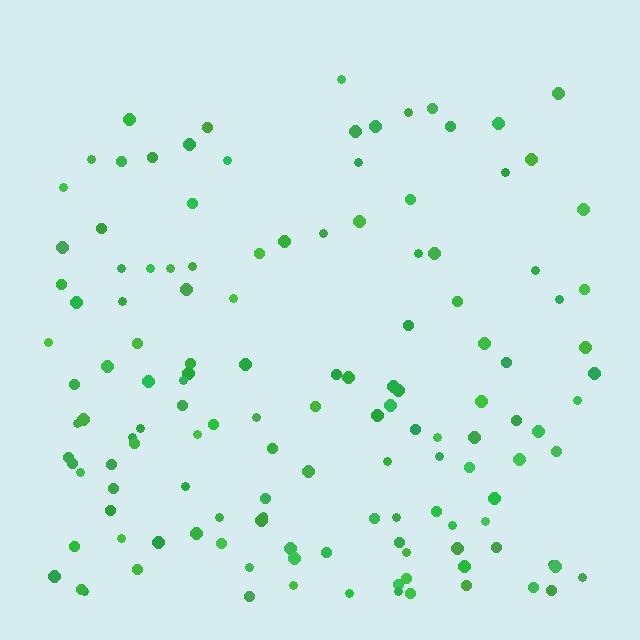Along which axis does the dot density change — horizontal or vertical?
Vertical.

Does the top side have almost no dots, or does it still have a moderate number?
Still a moderate number, just noticeably fewer than the bottom.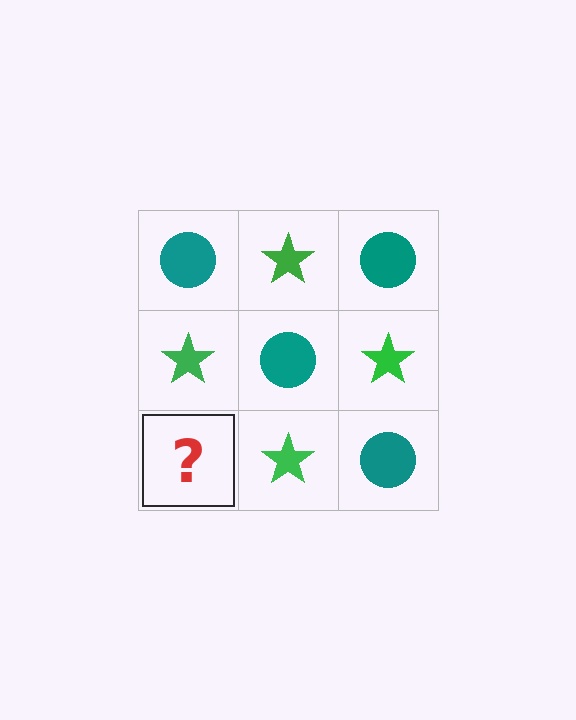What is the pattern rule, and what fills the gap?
The rule is that it alternates teal circle and green star in a checkerboard pattern. The gap should be filled with a teal circle.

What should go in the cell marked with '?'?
The missing cell should contain a teal circle.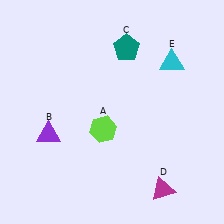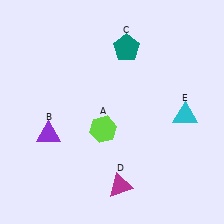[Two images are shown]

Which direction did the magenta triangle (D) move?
The magenta triangle (D) moved left.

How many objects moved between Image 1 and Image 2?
2 objects moved between the two images.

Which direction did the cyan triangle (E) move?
The cyan triangle (E) moved down.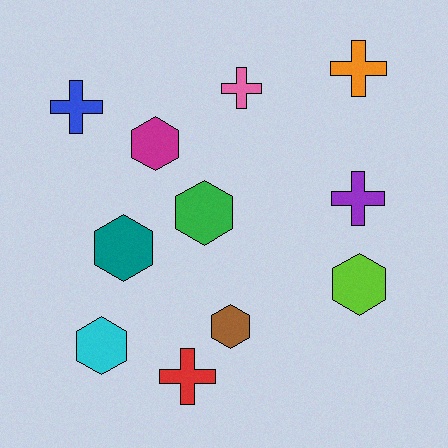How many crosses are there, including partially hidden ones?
There are 5 crosses.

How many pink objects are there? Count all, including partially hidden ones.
There is 1 pink object.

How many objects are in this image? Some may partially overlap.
There are 11 objects.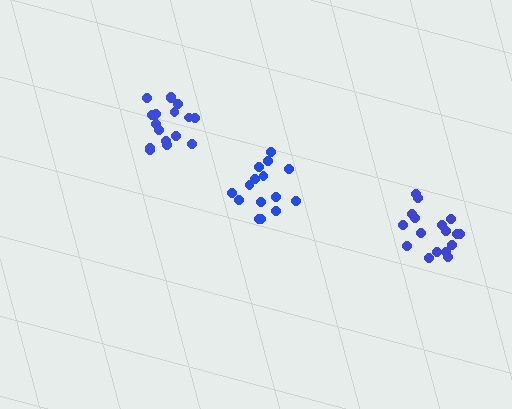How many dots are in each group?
Group 1: 17 dots, Group 2: 15 dots, Group 3: 17 dots (49 total).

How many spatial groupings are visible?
There are 3 spatial groupings.